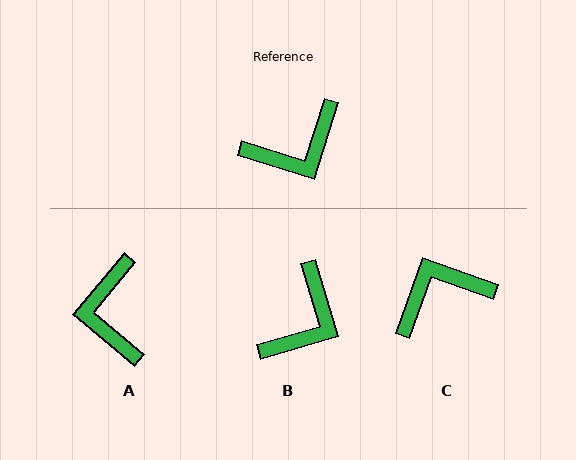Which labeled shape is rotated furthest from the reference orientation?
C, about 178 degrees away.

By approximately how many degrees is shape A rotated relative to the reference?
Approximately 112 degrees clockwise.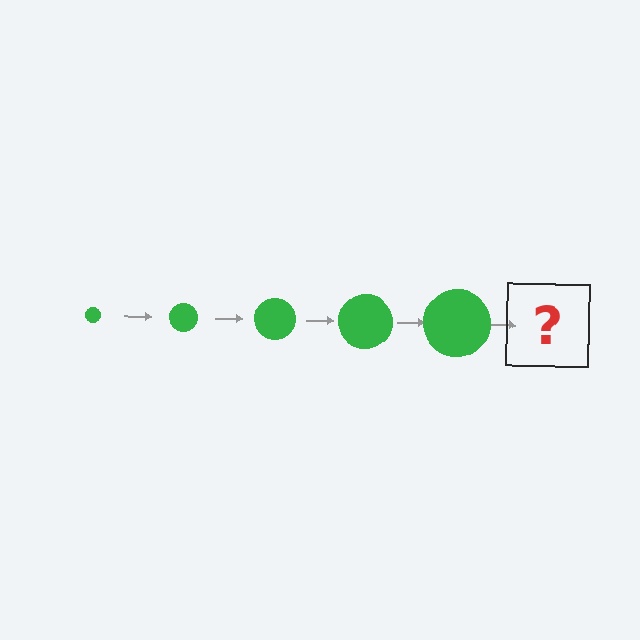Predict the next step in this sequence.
The next step is a green circle, larger than the previous one.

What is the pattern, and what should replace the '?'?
The pattern is that the circle gets progressively larger each step. The '?' should be a green circle, larger than the previous one.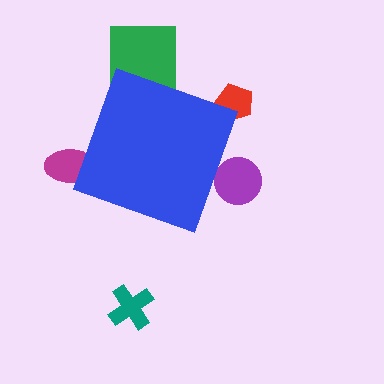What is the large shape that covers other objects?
A blue diamond.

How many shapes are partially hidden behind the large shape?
4 shapes are partially hidden.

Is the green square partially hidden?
Yes, the green square is partially hidden behind the blue diamond.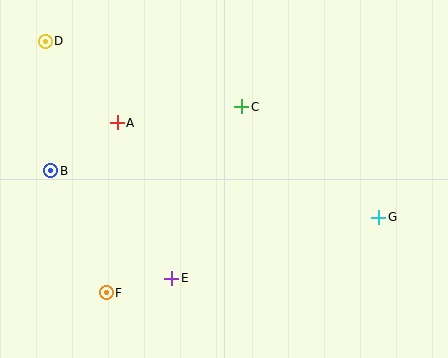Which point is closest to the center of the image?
Point C at (242, 107) is closest to the center.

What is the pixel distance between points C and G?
The distance between C and G is 176 pixels.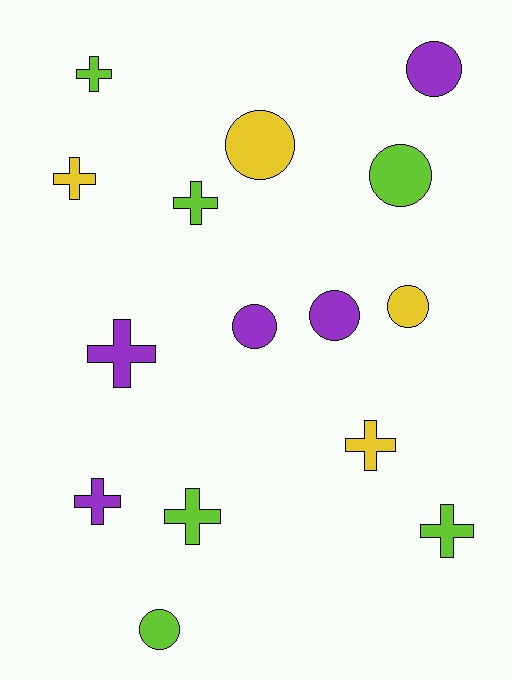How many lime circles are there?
There are 2 lime circles.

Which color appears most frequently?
Lime, with 6 objects.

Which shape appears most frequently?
Cross, with 8 objects.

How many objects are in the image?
There are 15 objects.